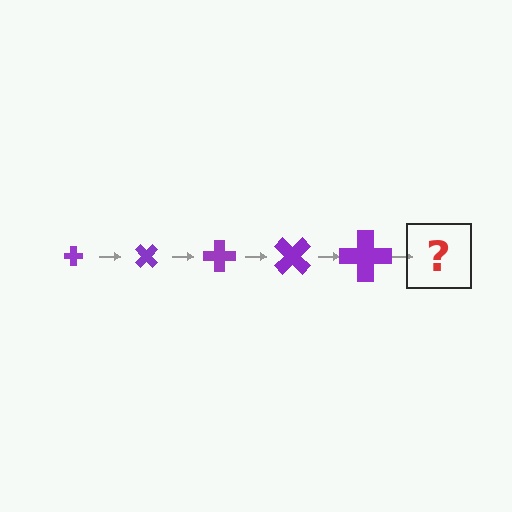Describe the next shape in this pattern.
It should be a cross, larger than the previous one and rotated 225 degrees from the start.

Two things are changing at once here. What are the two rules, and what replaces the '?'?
The two rules are that the cross grows larger each step and it rotates 45 degrees each step. The '?' should be a cross, larger than the previous one and rotated 225 degrees from the start.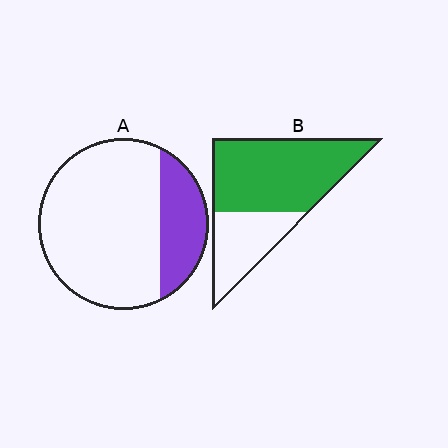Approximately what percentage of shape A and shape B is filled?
A is approximately 25% and B is approximately 65%.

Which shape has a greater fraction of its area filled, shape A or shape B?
Shape B.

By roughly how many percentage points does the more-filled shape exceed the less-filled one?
By roughly 45 percentage points (B over A).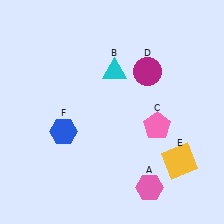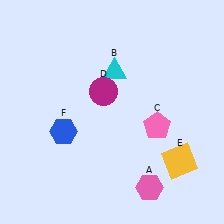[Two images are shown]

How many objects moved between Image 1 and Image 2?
1 object moved between the two images.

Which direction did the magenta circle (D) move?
The magenta circle (D) moved left.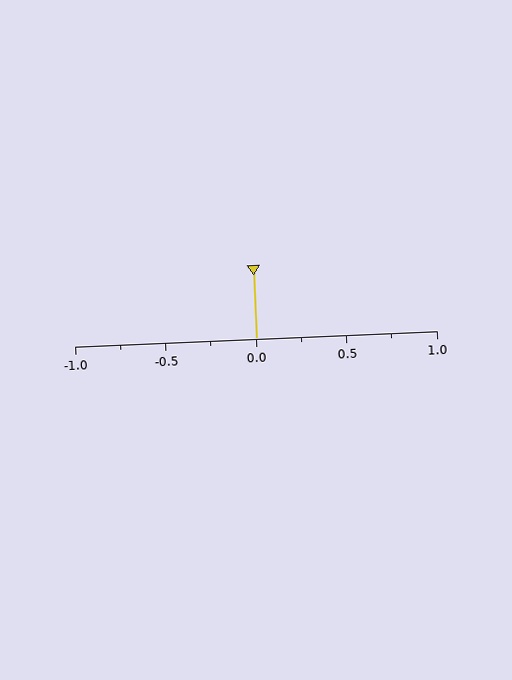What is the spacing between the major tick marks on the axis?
The major ticks are spaced 0.5 apart.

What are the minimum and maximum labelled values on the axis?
The axis runs from -1.0 to 1.0.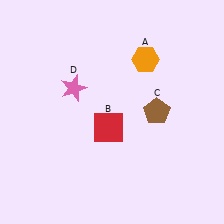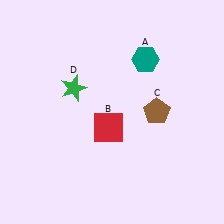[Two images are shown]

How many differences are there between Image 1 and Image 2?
There are 2 differences between the two images.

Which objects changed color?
A changed from orange to teal. D changed from pink to green.